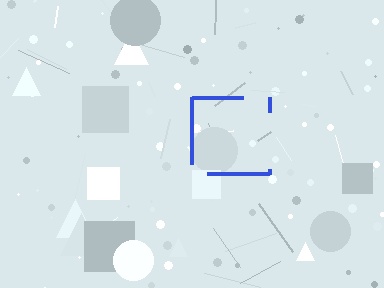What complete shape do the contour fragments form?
The contour fragments form a square.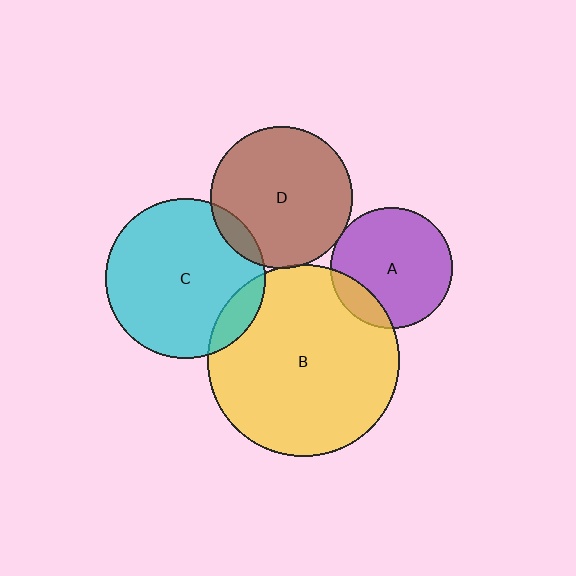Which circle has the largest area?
Circle B (yellow).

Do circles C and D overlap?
Yes.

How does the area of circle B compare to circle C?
Approximately 1.5 times.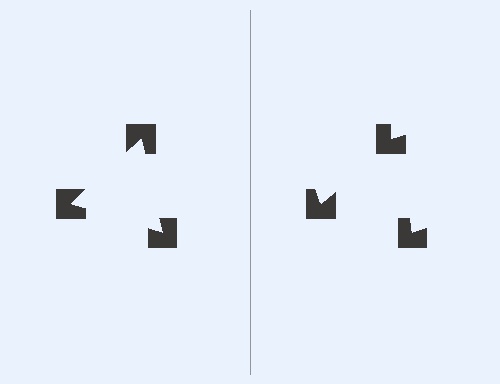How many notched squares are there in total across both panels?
6 — 3 on each side.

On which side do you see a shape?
An illusory triangle appears on the left side. On the right side the wedge cuts are rotated, so no coherent shape forms.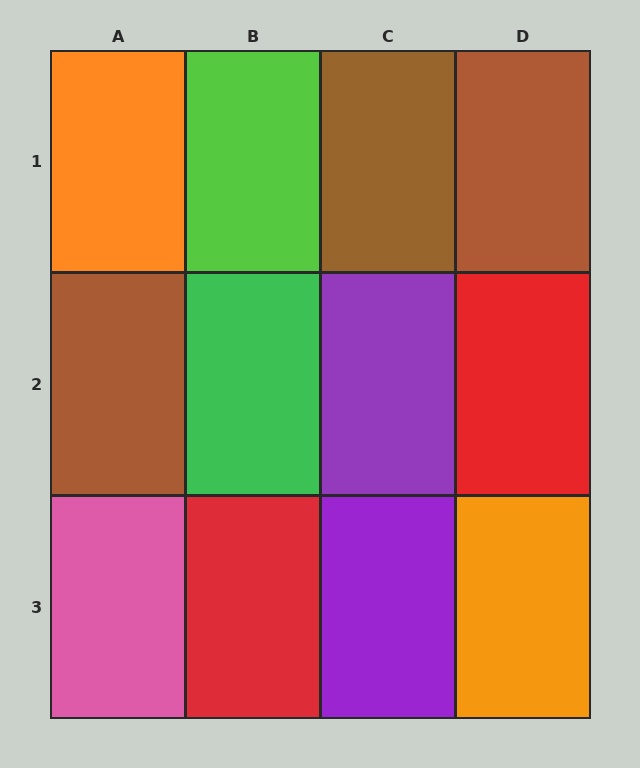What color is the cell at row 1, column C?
Brown.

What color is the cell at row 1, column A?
Orange.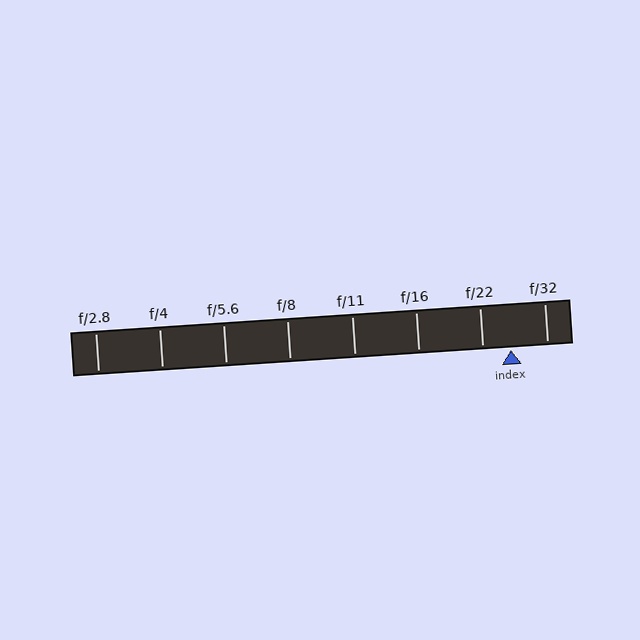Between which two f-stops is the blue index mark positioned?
The index mark is between f/22 and f/32.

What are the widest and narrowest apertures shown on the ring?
The widest aperture shown is f/2.8 and the narrowest is f/32.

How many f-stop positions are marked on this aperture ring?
There are 8 f-stop positions marked.